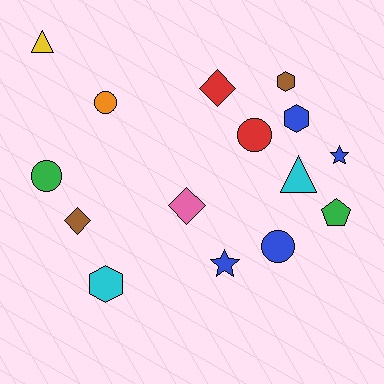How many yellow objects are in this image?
There is 1 yellow object.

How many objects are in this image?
There are 15 objects.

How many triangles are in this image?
There are 2 triangles.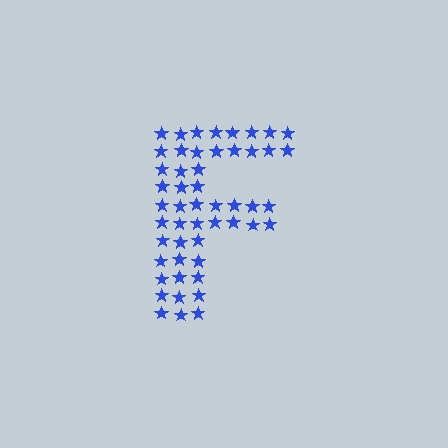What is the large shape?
The large shape is the letter F.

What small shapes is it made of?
It is made of small stars.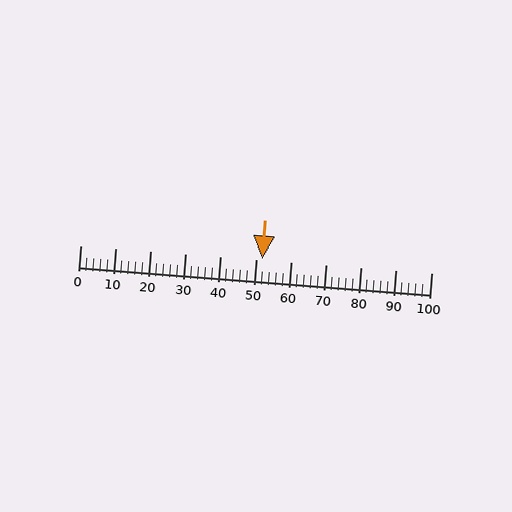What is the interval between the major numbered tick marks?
The major tick marks are spaced 10 units apart.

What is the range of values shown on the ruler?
The ruler shows values from 0 to 100.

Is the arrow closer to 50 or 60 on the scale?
The arrow is closer to 50.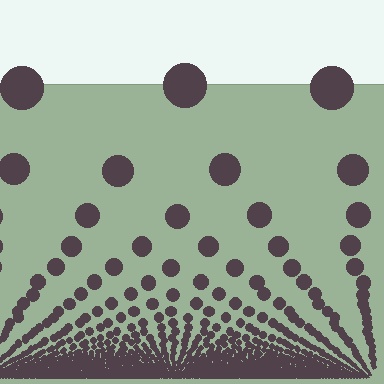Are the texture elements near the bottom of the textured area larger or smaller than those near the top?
Smaller. The gradient is inverted — elements near the bottom are smaller and denser.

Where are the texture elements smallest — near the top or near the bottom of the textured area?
Near the bottom.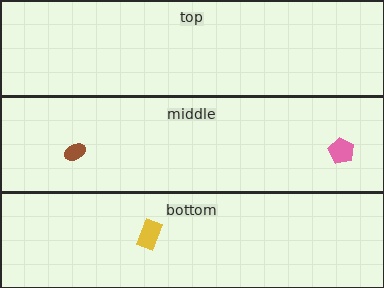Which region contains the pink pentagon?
The middle region.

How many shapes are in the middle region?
2.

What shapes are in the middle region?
The brown ellipse, the pink pentagon.